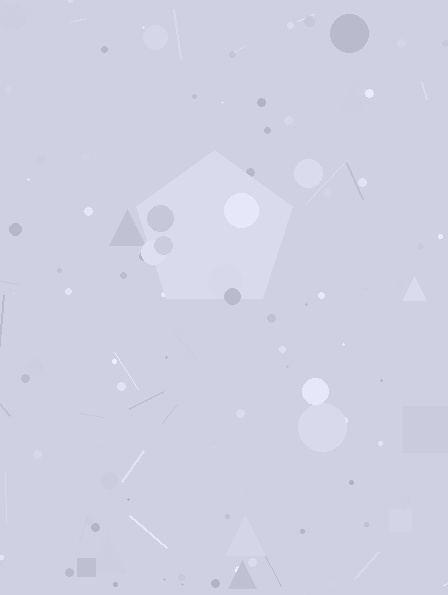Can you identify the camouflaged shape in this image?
The camouflaged shape is a pentagon.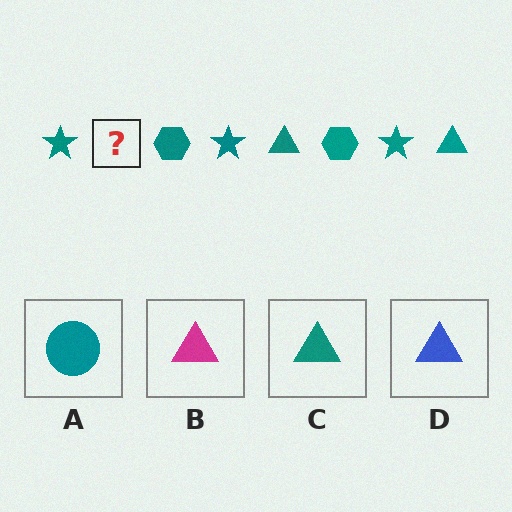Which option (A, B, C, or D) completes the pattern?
C.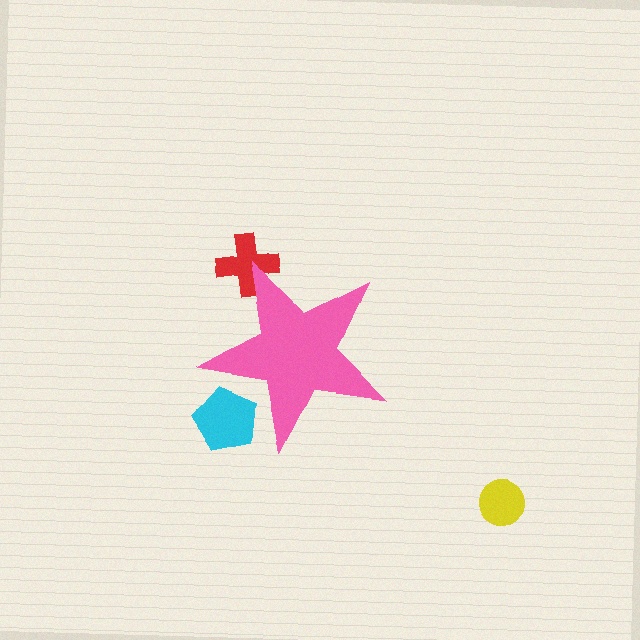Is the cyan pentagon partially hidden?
Yes, the cyan pentagon is partially hidden behind the pink star.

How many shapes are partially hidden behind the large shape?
2 shapes are partially hidden.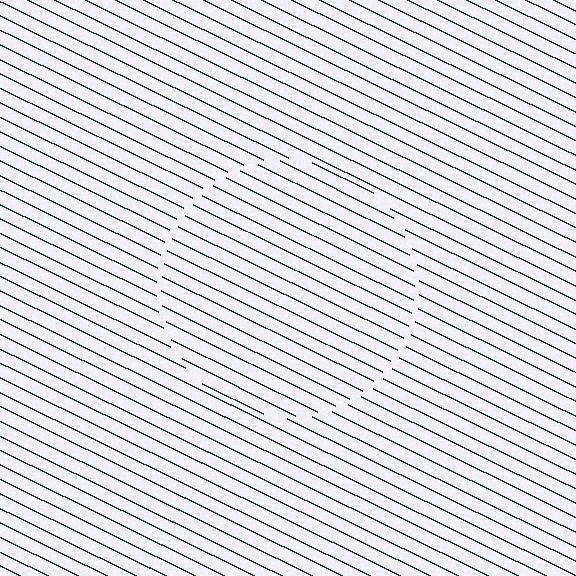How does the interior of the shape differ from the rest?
The interior of the shape contains the same grating, shifted by half a period — the contour is defined by the phase discontinuity where line-ends from the inner and outer gratings abut.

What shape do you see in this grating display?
An illusory circle. The interior of the shape contains the same grating, shifted by half a period — the contour is defined by the phase discontinuity where line-ends from the inner and outer gratings abut.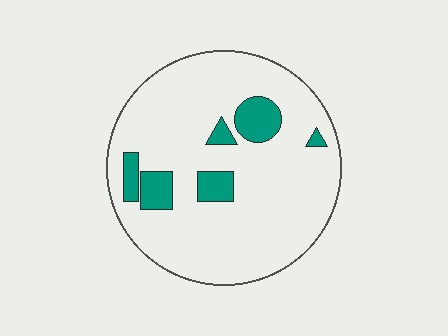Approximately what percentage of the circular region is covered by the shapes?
Approximately 15%.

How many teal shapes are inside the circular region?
6.